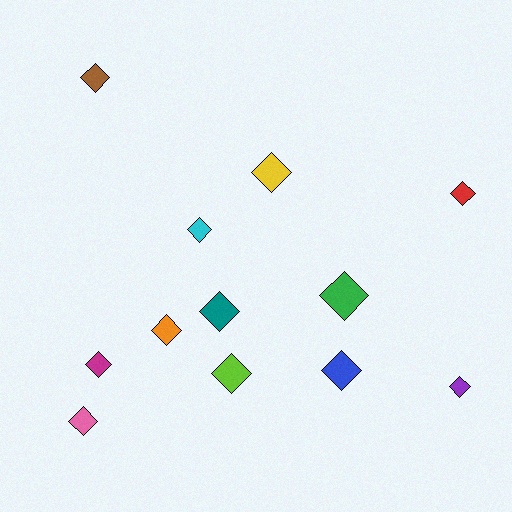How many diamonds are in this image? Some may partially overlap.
There are 12 diamonds.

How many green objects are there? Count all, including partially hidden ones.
There is 1 green object.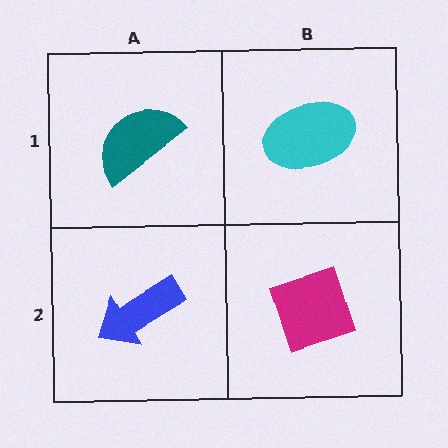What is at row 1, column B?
A cyan ellipse.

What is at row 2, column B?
A magenta diamond.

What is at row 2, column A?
A blue arrow.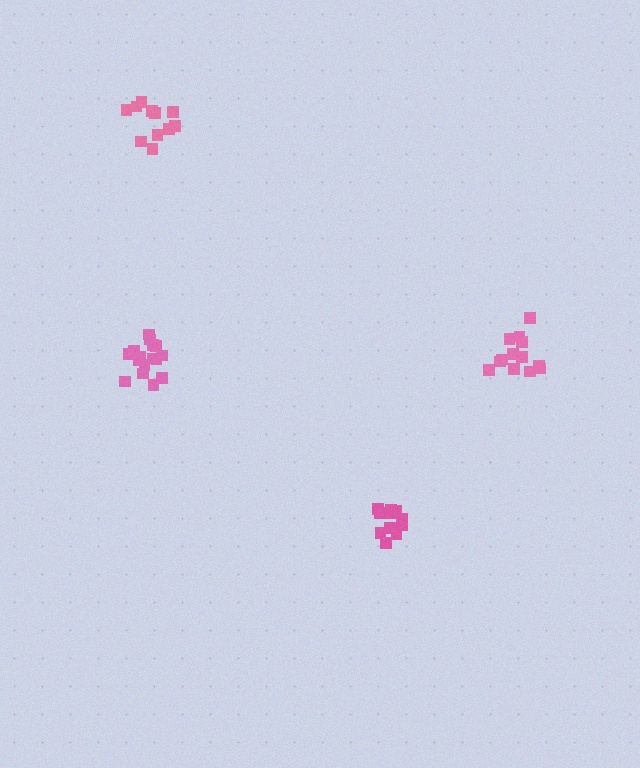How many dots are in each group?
Group 1: 13 dots, Group 2: 14 dots, Group 3: 16 dots, Group 4: 11 dots (54 total).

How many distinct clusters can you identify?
There are 4 distinct clusters.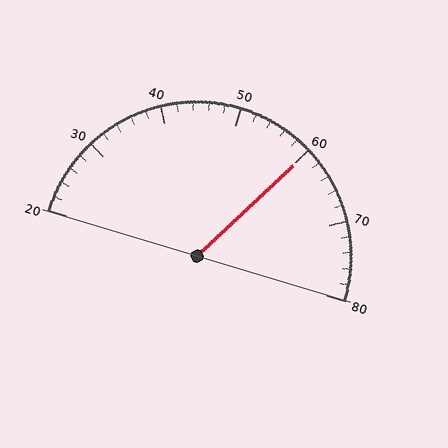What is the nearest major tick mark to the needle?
The nearest major tick mark is 60.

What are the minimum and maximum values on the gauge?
The gauge ranges from 20 to 80.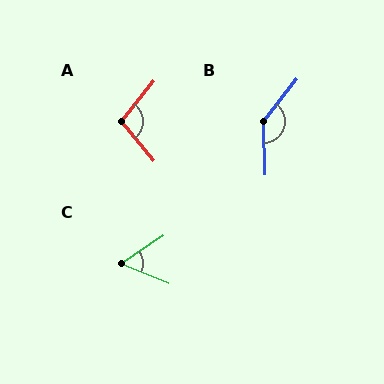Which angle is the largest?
B, at approximately 140 degrees.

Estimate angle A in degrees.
Approximately 102 degrees.